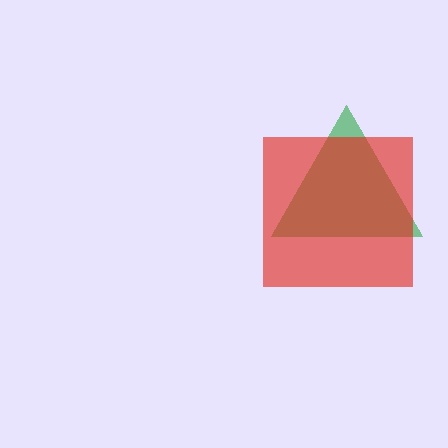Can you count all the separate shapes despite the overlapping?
Yes, there are 2 separate shapes.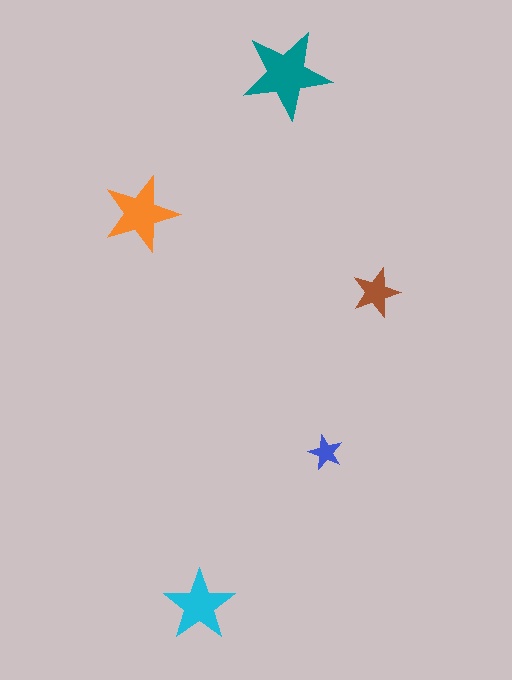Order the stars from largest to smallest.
the teal one, the orange one, the cyan one, the brown one, the blue one.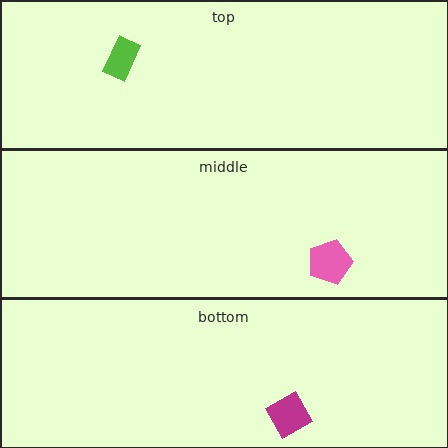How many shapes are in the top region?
1.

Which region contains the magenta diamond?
The bottom region.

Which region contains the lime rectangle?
The top region.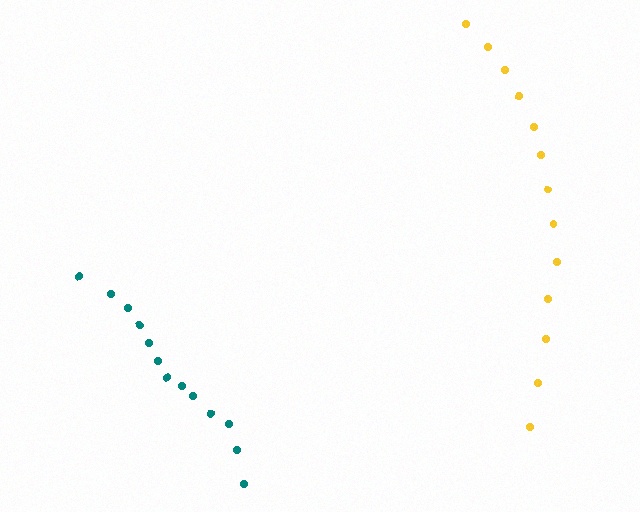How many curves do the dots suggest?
There are 2 distinct paths.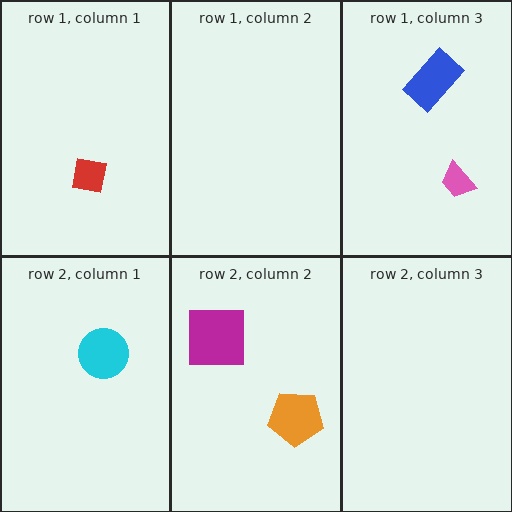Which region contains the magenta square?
The row 2, column 2 region.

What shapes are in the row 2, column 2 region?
The magenta square, the orange pentagon.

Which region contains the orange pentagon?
The row 2, column 2 region.